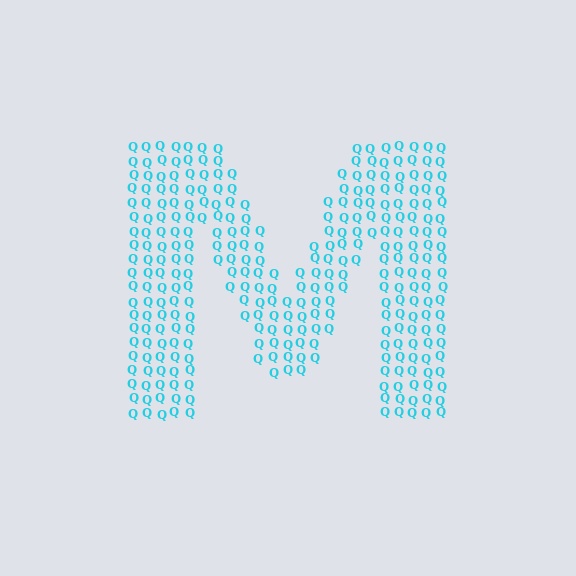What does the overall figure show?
The overall figure shows the letter M.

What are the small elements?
The small elements are letter Q's.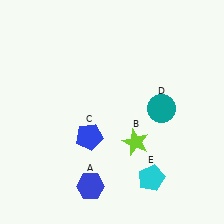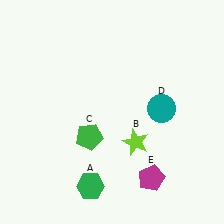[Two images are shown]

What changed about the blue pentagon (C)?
In Image 1, C is blue. In Image 2, it changed to green.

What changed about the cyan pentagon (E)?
In Image 1, E is cyan. In Image 2, it changed to magenta.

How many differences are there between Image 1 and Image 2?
There are 3 differences between the two images.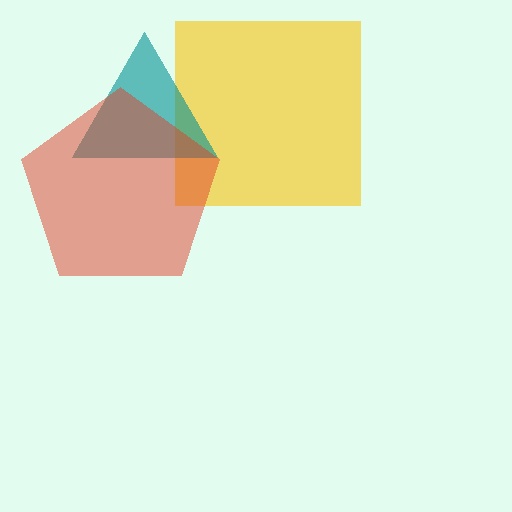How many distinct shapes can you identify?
There are 3 distinct shapes: a yellow square, a teal triangle, a red pentagon.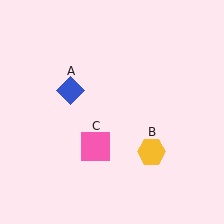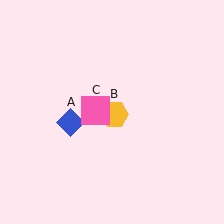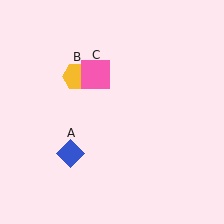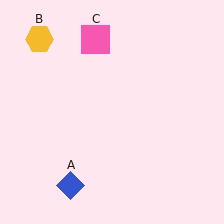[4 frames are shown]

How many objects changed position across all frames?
3 objects changed position: blue diamond (object A), yellow hexagon (object B), pink square (object C).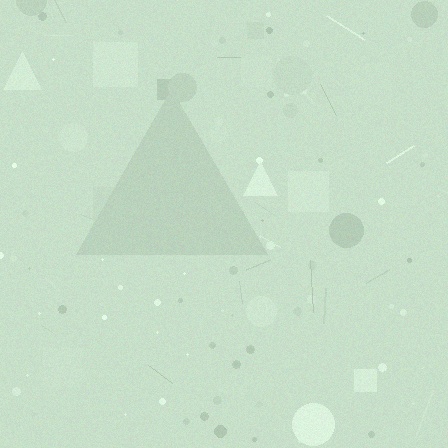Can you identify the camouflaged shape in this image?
The camouflaged shape is a triangle.